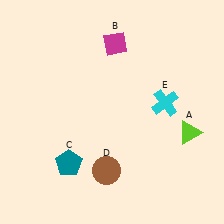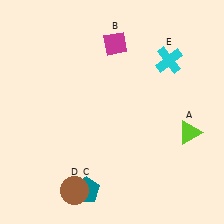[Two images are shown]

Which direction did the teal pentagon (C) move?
The teal pentagon (C) moved down.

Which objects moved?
The objects that moved are: the teal pentagon (C), the brown circle (D), the cyan cross (E).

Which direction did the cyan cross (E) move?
The cyan cross (E) moved up.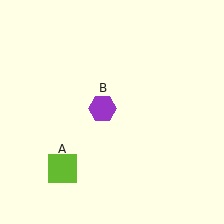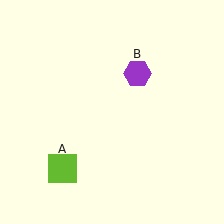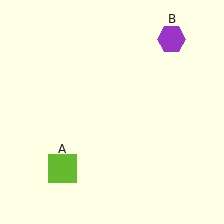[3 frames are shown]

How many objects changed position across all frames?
1 object changed position: purple hexagon (object B).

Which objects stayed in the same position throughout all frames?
Lime square (object A) remained stationary.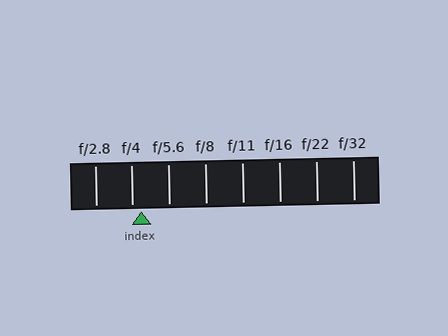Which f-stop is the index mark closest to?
The index mark is closest to f/4.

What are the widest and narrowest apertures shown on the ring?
The widest aperture shown is f/2.8 and the narrowest is f/32.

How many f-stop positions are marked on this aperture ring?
There are 8 f-stop positions marked.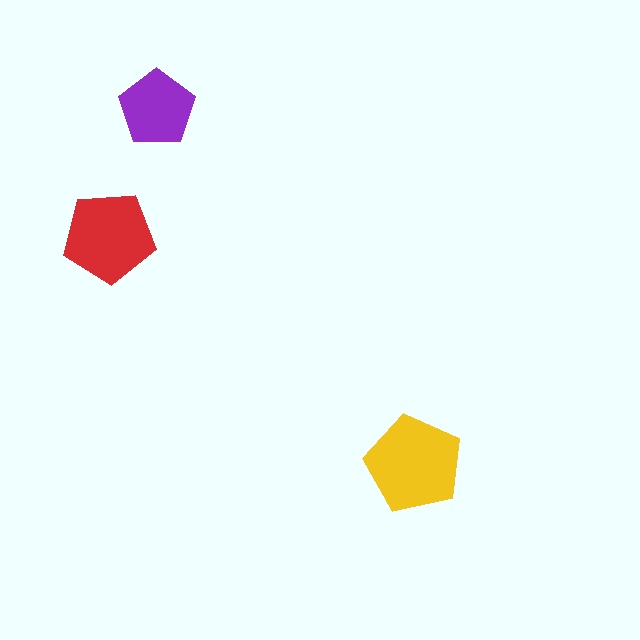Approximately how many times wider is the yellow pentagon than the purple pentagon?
About 1.5 times wider.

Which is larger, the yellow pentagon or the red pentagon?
The yellow one.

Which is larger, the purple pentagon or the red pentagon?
The red one.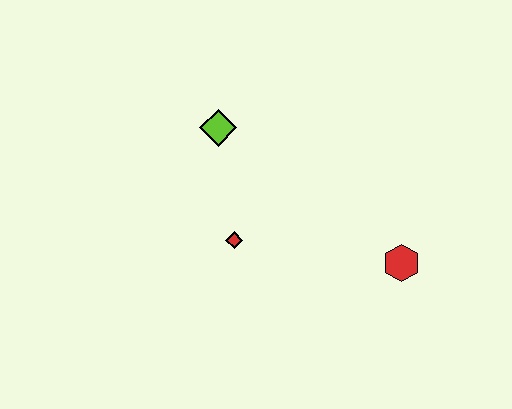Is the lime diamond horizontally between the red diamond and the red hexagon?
No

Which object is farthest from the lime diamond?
The red hexagon is farthest from the lime diamond.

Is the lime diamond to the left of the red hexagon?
Yes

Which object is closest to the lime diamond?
The red diamond is closest to the lime diamond.